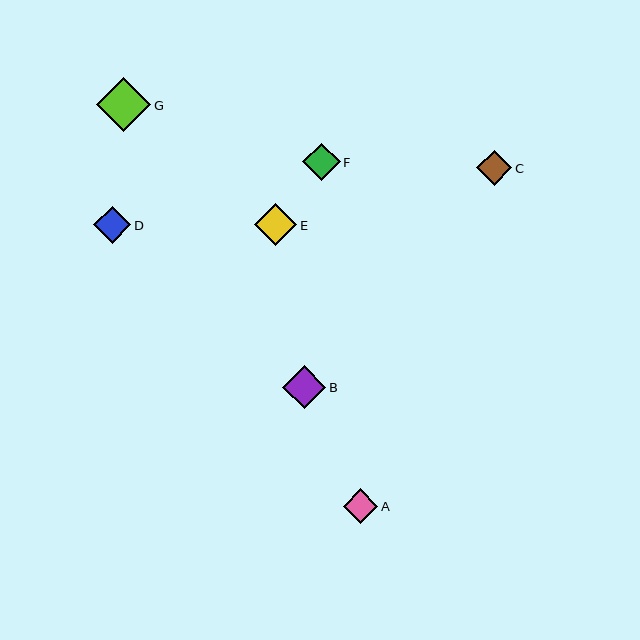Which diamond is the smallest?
Diamond A is the smallest with a size of approximately 34 pixels.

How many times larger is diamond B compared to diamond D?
Diamond B is approximately 1.1 times the size of diamond D.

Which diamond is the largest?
Diamond G is the largest with a size of approximately 54 pixels.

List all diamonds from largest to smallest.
From largest to smallest: G, B, E, F, D, C, A.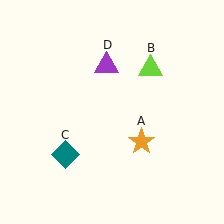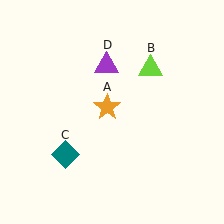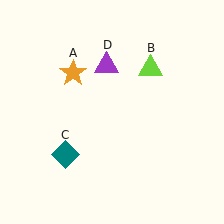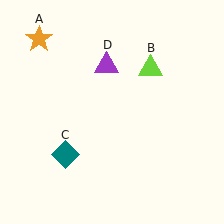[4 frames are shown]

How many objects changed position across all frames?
1 object changed position: orange star (object A).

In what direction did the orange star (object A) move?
The orange star (object A) moved up and to the left.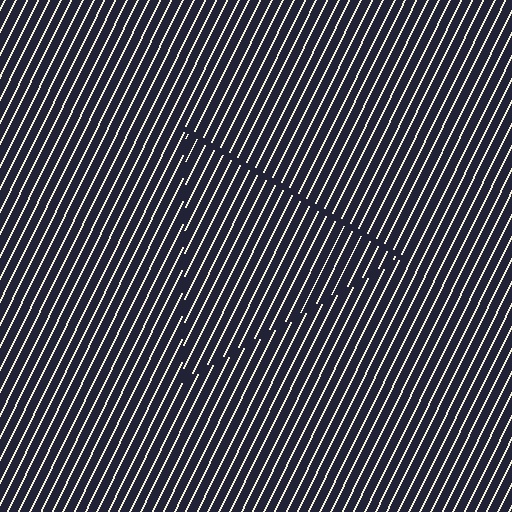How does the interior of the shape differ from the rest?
The interior of the shape contains the same grating, shifted by half a period — the contour is defined by the phase discontinuity where line-ends from the inner and outer gratings abut.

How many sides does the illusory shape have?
3 sides — the line-ends trace a triangle.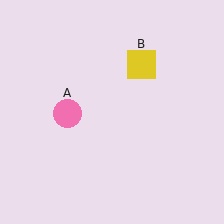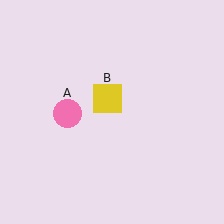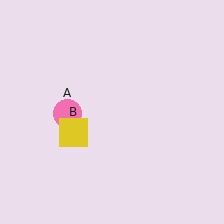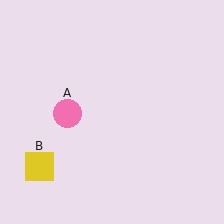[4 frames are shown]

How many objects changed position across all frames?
1 object changed position: yellow square (object B).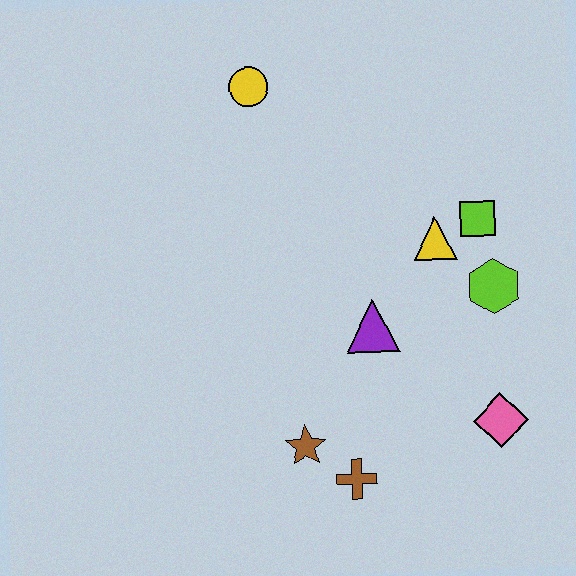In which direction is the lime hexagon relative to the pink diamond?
The lime hexagon is above the pink diamond.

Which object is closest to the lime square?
The yellow triangle is closest to the lime square.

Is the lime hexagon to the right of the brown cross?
Yes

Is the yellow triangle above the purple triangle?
Yes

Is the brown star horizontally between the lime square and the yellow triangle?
No